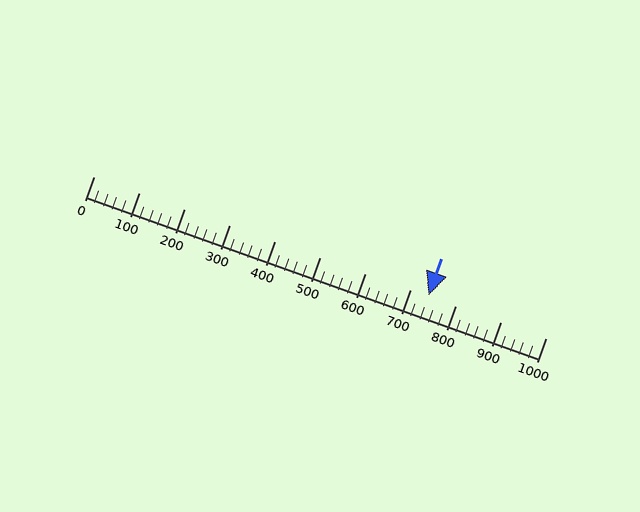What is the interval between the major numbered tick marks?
The major tick marks are spaced 100 units apart.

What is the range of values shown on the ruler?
The ruler shows values from 0 to 1000.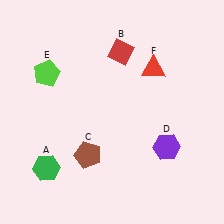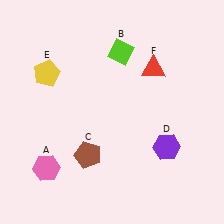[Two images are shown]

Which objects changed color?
A changed from green to pink. B changed from red to lime. E changed from lime to yellow.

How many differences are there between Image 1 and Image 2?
There are 3 differences between the two images.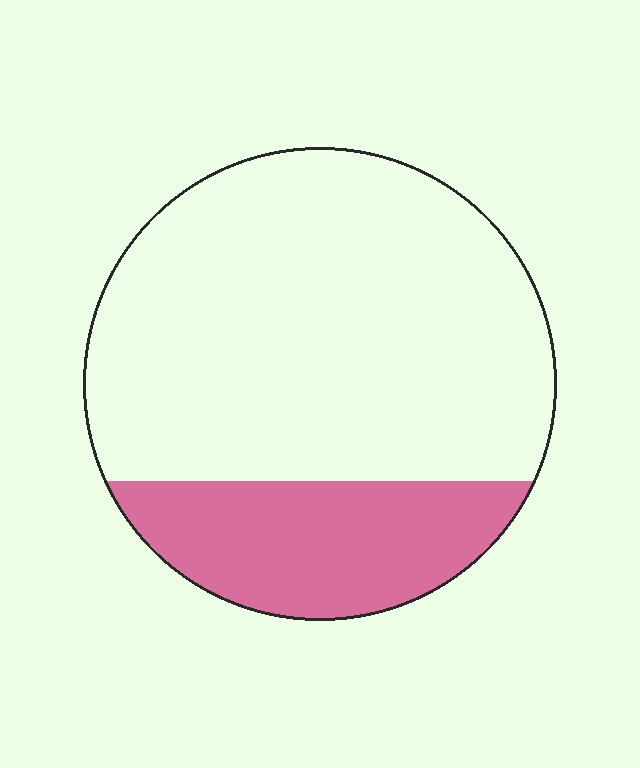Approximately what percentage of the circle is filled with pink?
Approximately 25%.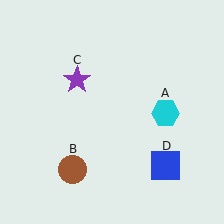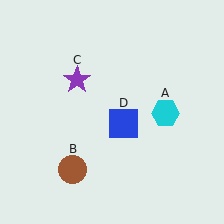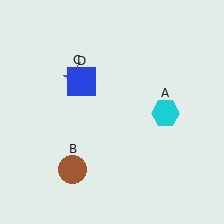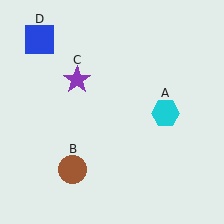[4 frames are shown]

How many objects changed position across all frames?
1 object changed position: blue square (object D).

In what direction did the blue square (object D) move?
The blue square (object D) moved up and to the left.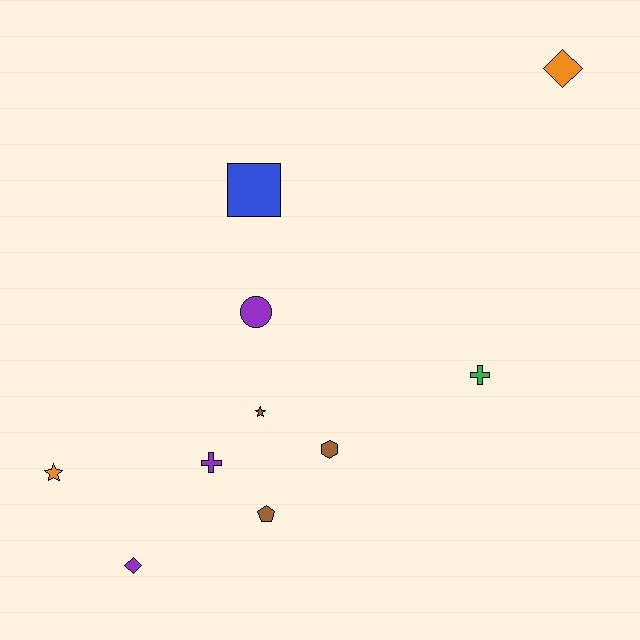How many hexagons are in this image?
There is 1 hexagon.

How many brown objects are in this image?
There are 3 brown objects.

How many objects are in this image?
There are 10 objects.